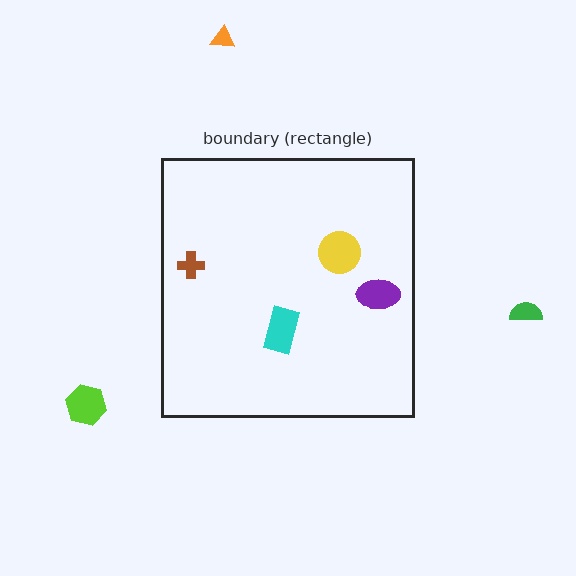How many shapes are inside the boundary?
4 inside, 3 outside.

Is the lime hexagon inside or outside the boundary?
Outside.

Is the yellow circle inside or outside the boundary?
Inside.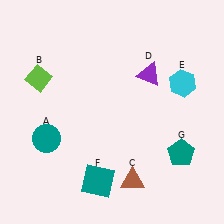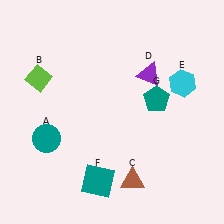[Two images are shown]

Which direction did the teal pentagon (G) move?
The teal pentagon (G) moved up.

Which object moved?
The teal pentagon (G) moved up.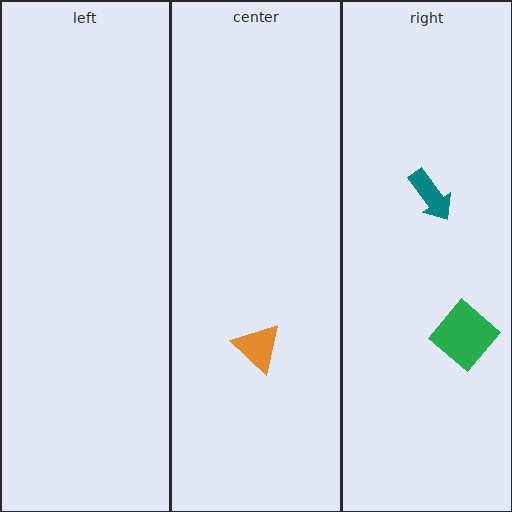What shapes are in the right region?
The green diamond, the teal arrow.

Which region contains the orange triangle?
The center region.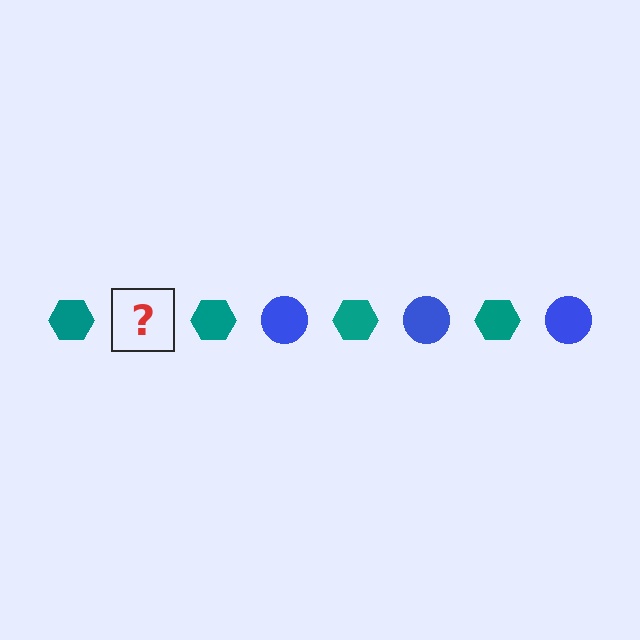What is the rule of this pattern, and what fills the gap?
The rule is that the pattern alternates between teal hexagon and blue circle. The gap should be filled with a blue circle.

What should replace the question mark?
The question mark should be replaced with a blue circle.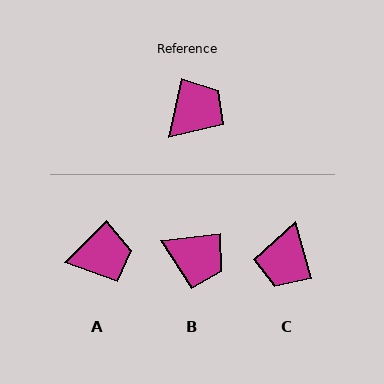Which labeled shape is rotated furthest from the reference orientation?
C, about 151 degrees away.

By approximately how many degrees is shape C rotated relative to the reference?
Approximately 151 degrees clockwise.